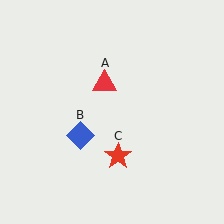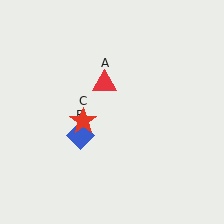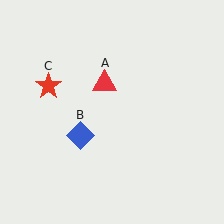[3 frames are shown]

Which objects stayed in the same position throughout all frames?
Red triangle (object A) and blue diamond (object B) remained stationary.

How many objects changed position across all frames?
1 object changed position: red star (object C).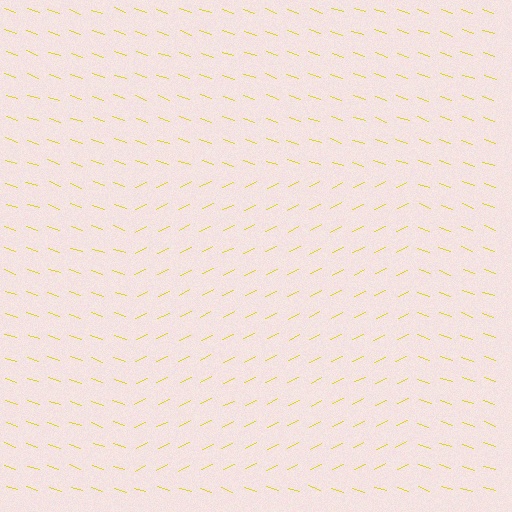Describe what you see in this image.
The image is filled with small yellow line segments. A rectangle region in the image has lines oriented differently from the surrounding lines, creating a visible texture boundary.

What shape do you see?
I see a rectangle.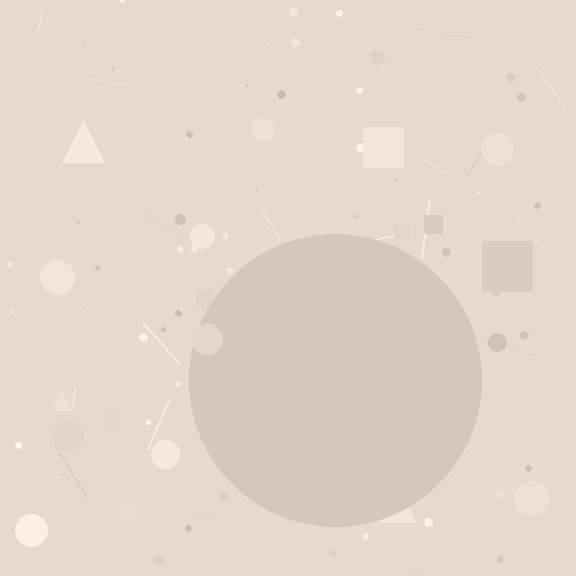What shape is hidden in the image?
A circle is hidden in the image.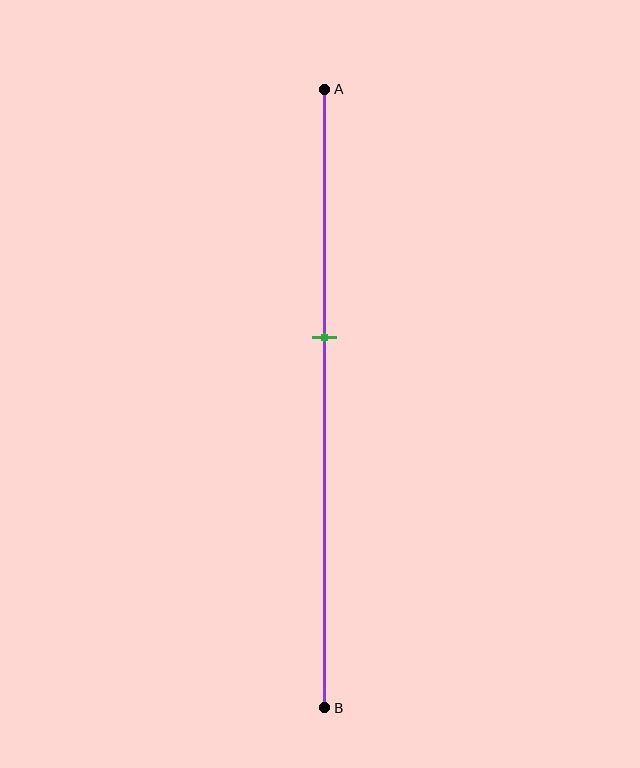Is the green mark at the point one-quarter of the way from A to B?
No, the mark is at about 40% from A, not at the 25% one-quarter point.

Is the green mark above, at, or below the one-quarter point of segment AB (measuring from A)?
The green mark is below the one-quarter point of segment AB.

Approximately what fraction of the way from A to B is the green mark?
The green mark is approximately 40% of the way from A to B.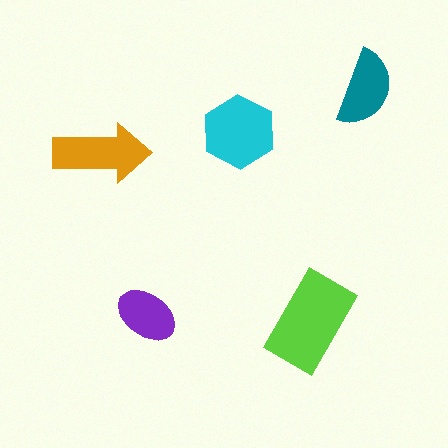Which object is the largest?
The lime rectangle.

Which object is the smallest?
The purple ellipse.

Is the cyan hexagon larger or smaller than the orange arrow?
Larger.